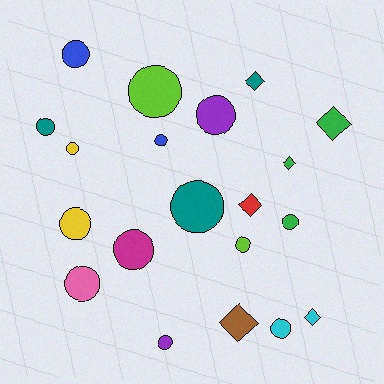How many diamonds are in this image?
There are 6 diamonds.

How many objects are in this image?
There are 20 objects.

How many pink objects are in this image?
There is 1 pink object.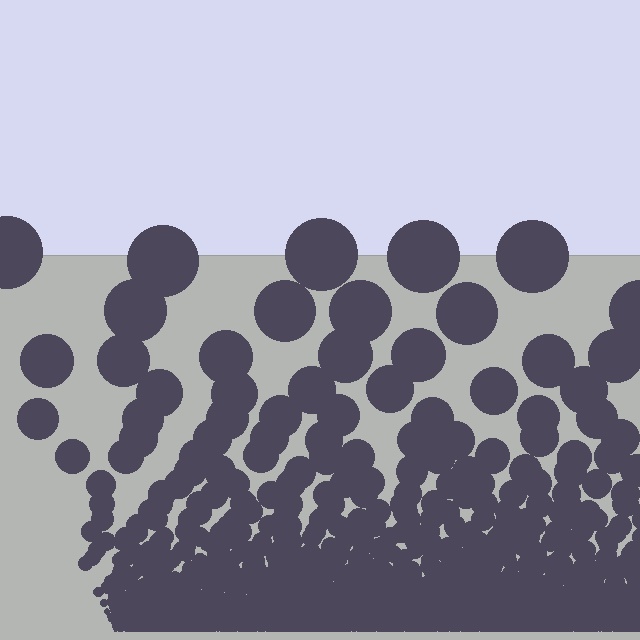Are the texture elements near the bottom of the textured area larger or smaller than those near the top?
Smaller. The gradient is inverted — elements near the bottom are smaller and denser.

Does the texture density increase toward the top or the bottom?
Density increases toward the bottom.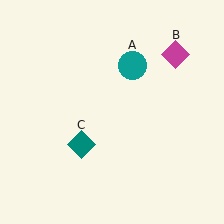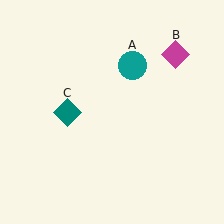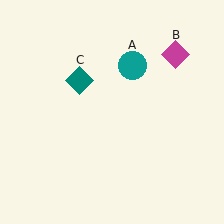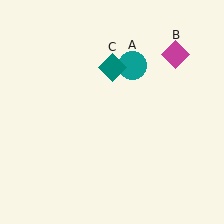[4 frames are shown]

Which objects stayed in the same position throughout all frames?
Teal circle (object A) and magenta diamond (object B) remained stationary.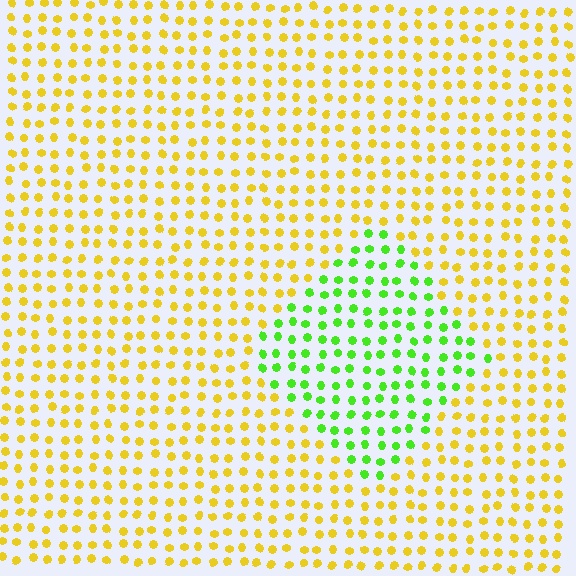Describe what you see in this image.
The image is filled with small yellow elements in a uniform arrangement. A diamond-shaped region is visible where the elements are tinted to a slightly different hue, forming a subtle color boundary.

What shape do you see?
I see a diamond.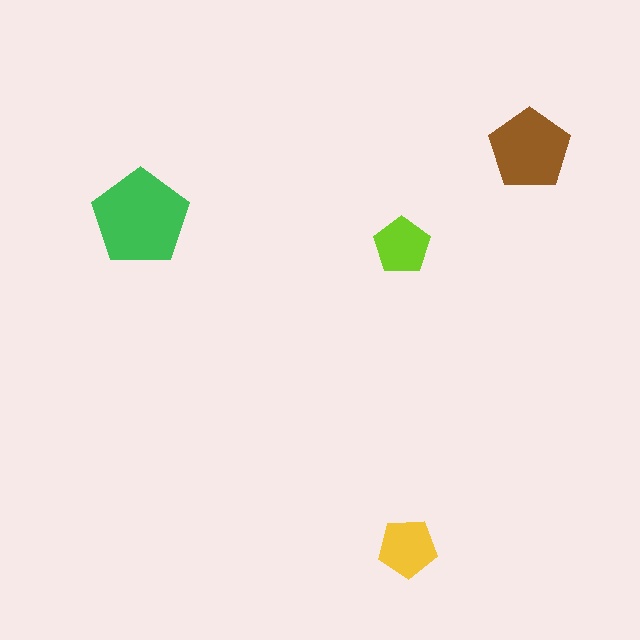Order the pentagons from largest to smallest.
the green one, the brown one, the yellow one, the lime one.